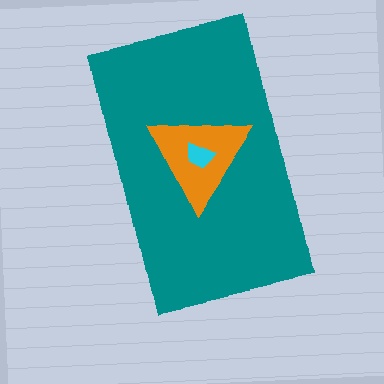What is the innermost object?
The cyan trapezoid.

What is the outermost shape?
The teal rectangle.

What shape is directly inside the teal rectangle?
The orange triangle.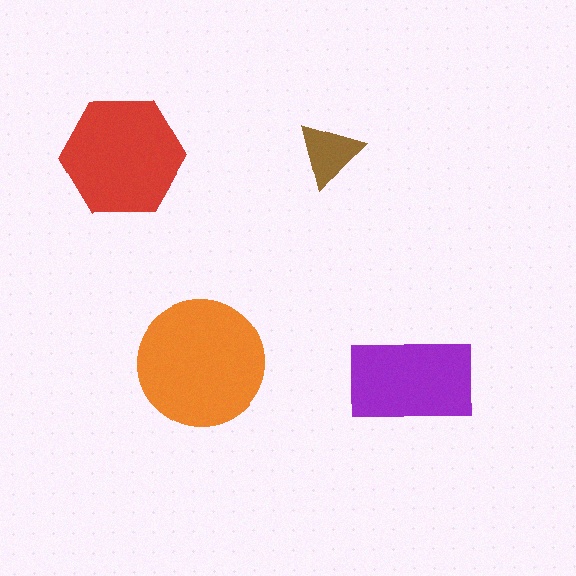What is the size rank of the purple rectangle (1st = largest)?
3rd.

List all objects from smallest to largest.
The brown triangle, the purple rectangle, the red hexagon, the orange circle.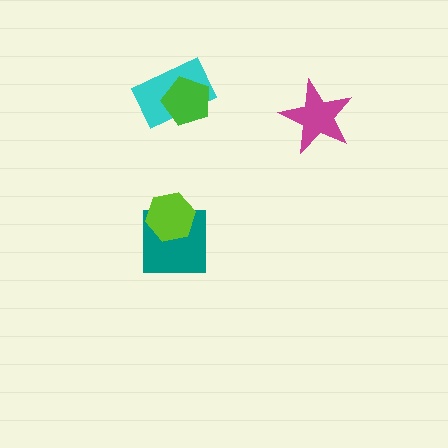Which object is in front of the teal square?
The lime hexagon is in front of the teal square.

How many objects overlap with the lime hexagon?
1 object overlaps with the lime hexagon.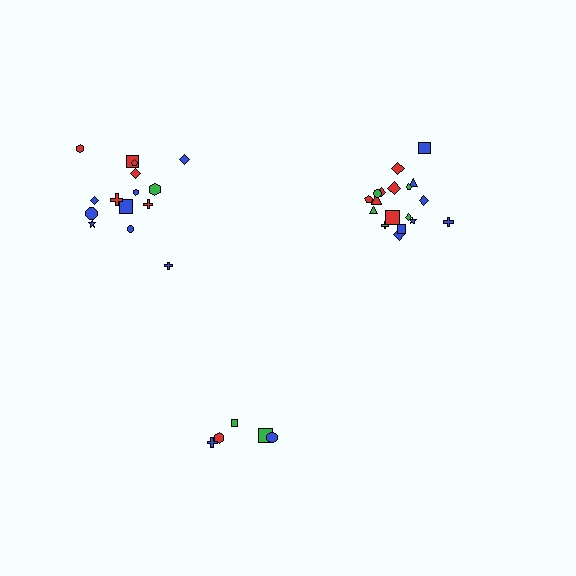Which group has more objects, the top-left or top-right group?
The top-right group.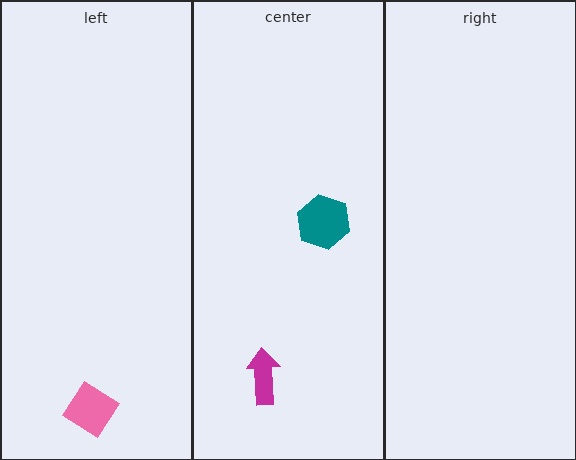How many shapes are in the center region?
2.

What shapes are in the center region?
The teal hexagon, the magenta arrow.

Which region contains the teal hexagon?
The center region.